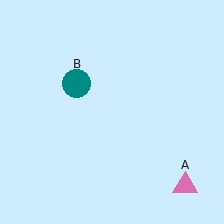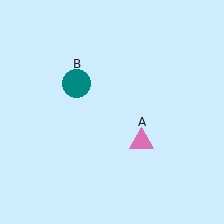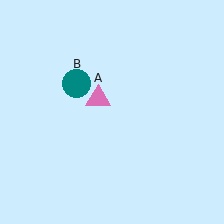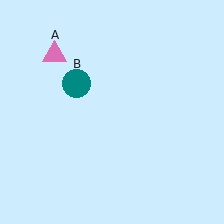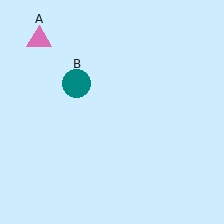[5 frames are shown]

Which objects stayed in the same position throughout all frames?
Teal circle (object B) remained stationary.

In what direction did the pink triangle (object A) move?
The pink triangle (object A) moved up and to the left.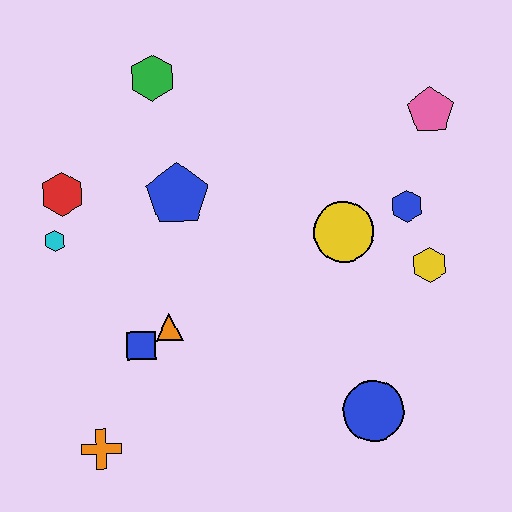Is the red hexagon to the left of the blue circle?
Yes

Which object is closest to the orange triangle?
The blue square is closest to the orange triangle.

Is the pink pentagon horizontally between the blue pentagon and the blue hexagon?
No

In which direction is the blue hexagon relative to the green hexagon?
The blue hexagon is to the right of the green hexagon.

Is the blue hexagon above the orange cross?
Yes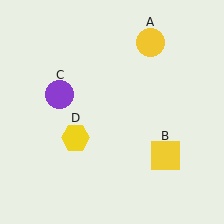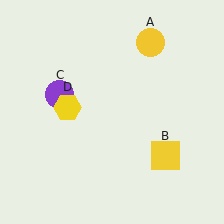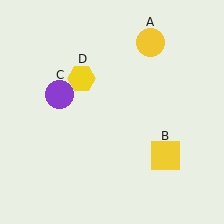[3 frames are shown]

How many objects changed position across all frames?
1 object changed position: yellow hexagon (object D).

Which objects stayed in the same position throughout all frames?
Yellow circle (object A) and yellow square (object B) and purple circle (object C) remained stationary.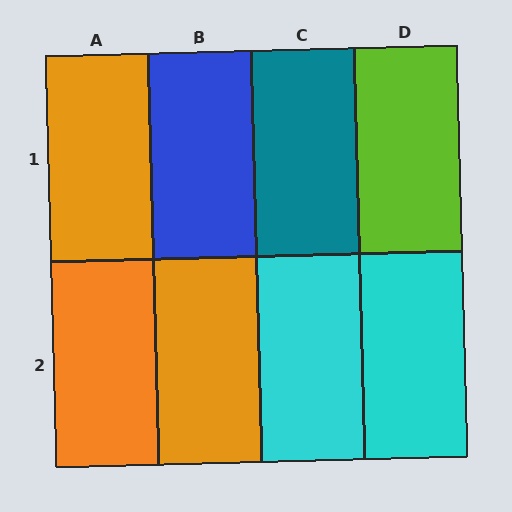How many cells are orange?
3 cells are orange.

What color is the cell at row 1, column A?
Orange.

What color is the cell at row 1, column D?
Lime.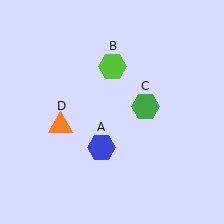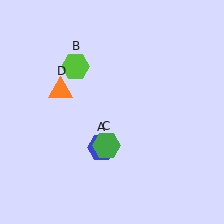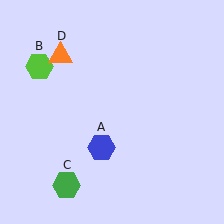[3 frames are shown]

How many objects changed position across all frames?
3 objects changed position: lime hexagon (object B), green hexagon (object C), orange triangle (object D).